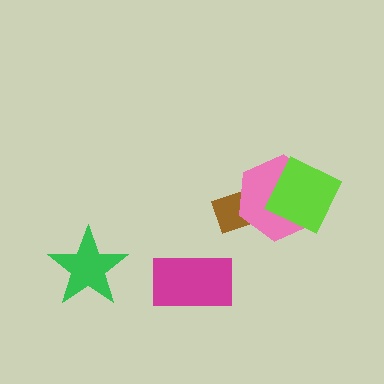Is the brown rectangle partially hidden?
Yes, it is partially covered by another shape.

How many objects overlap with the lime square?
1 object overlaps with the lime square.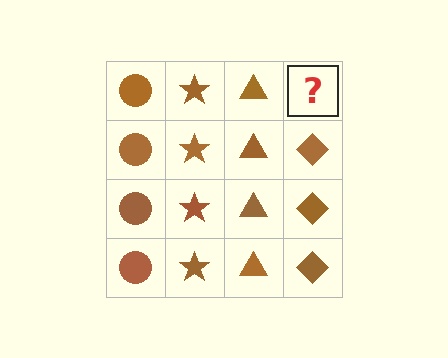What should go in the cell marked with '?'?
The missing cell should contain a brown diamond.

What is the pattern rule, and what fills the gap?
The rule is that each column has a consistent shape. The gap should be filled with a brown diamond.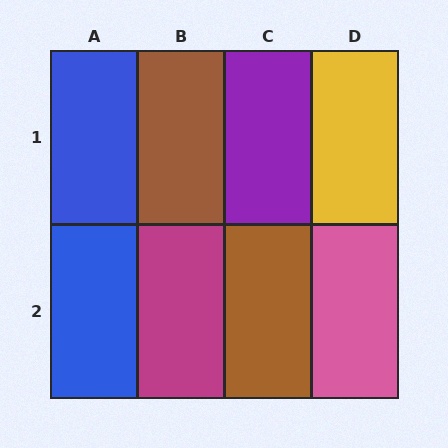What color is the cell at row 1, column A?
Blue.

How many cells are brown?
2 cells are brown.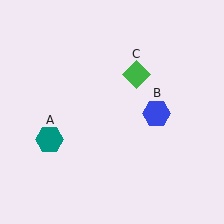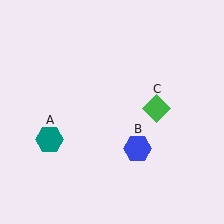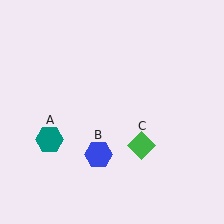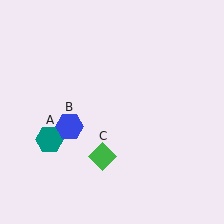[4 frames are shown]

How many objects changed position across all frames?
2 objects changed position: blue hexagon (object B), green diamond (object C).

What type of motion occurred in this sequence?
The blue hexagon (object B), green diamond (object C) rotated clockwise around the center of the scene.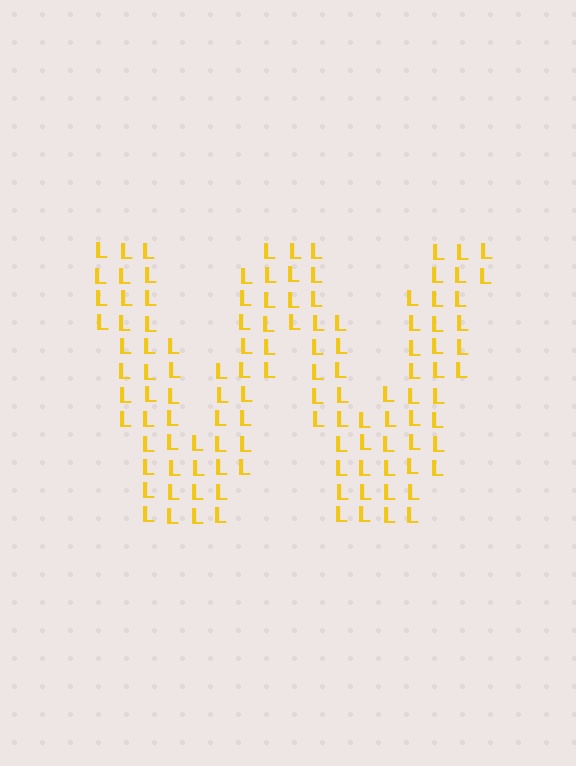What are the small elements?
The small elements are letter L's.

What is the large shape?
The large shape is the letter W.